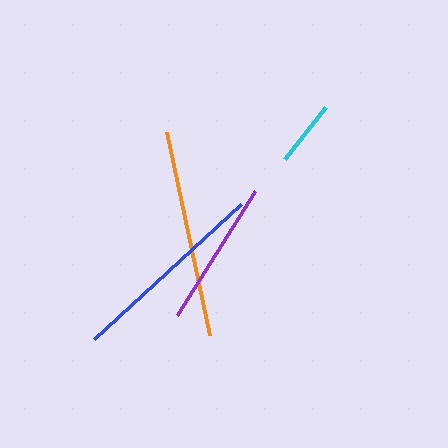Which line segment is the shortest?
The cyan line is the shortest at approximately 65 pixels.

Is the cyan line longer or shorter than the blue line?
The blue line is longer than the cyan line.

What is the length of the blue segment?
The blue segment is approximately 200 pixels long.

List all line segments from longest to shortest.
From longest to shortest: orange, blue, purple, cyan.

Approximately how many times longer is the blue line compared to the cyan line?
The blue line is approximately 3.1 times the length of the cyan line.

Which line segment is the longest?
The orange line is the longest at approximately 208 pixels.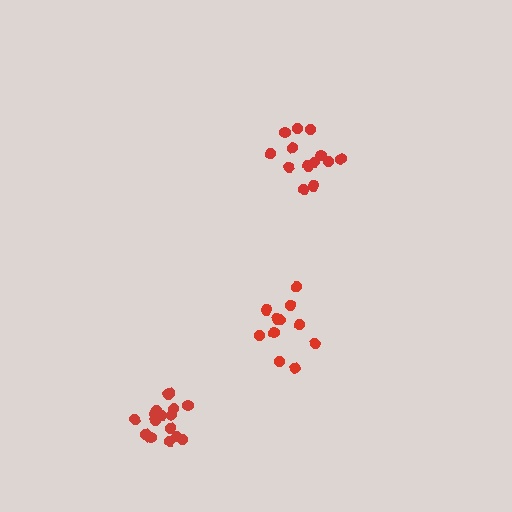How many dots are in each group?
Group 1: 11 dots, Group 2: 13 dots, Group 3: 17 dots (41 total).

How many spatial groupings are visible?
There are 3 spatial groupings.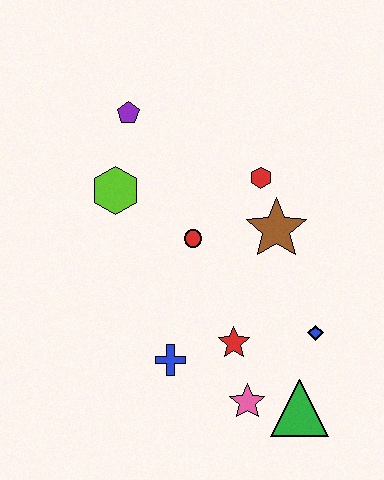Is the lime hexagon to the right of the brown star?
No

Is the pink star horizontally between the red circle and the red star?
No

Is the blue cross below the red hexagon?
Yes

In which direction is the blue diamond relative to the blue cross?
The blue diamond is to the right of the blue cross.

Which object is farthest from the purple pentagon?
The green triangle is farthest from the purple pentagon.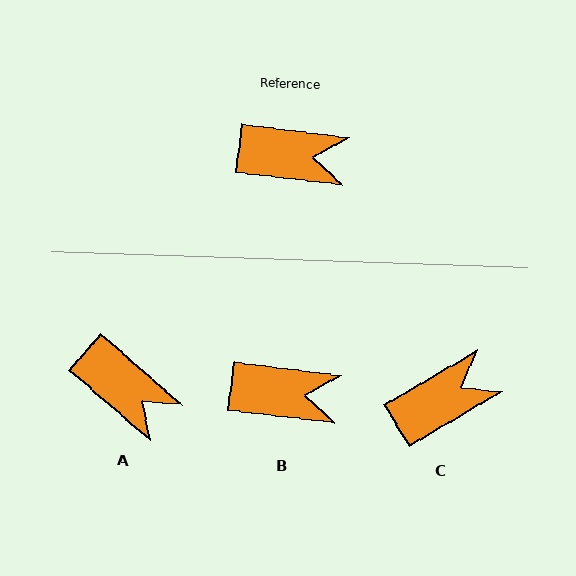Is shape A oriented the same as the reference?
No, it is off by about 34 degrees.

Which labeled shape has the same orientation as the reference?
B.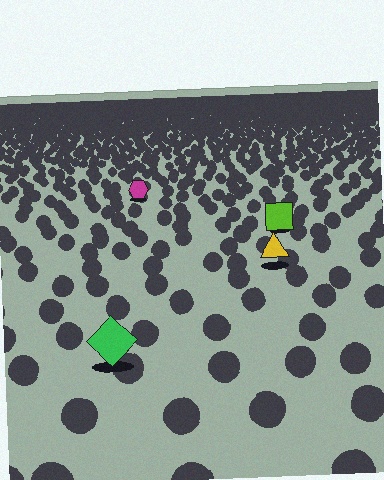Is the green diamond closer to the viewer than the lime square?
Yes. The green diamond is closer — you can tell from the texture gradient: the ground texture is coarser near it.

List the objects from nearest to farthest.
From nearest to farthest: the green diamond, the yellow triangle, the lime square, the magenta hexagon.